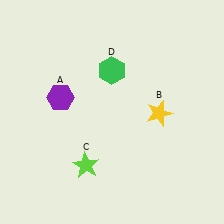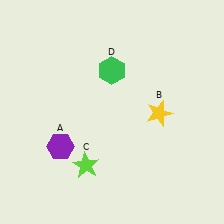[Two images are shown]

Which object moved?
The purple hexagon (A) moved down.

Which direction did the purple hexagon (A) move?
The purple hexagon (A) moved down.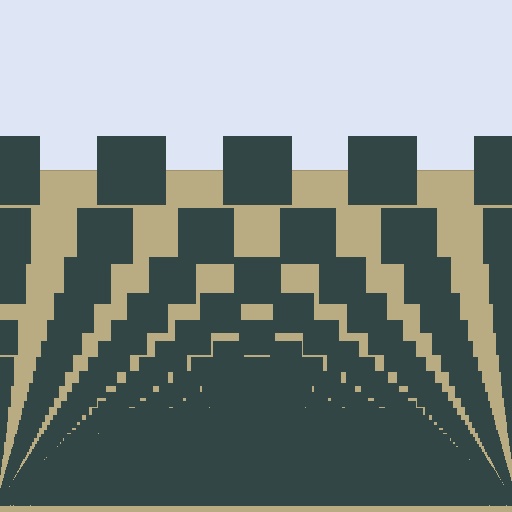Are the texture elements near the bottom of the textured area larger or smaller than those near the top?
Smaller. The gradient is inverted — elements near the bottom are smaller and denser.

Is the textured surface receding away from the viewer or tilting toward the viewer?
The surface appears to tilt toward the viewer. Texture elements get larger and sparser toward the top.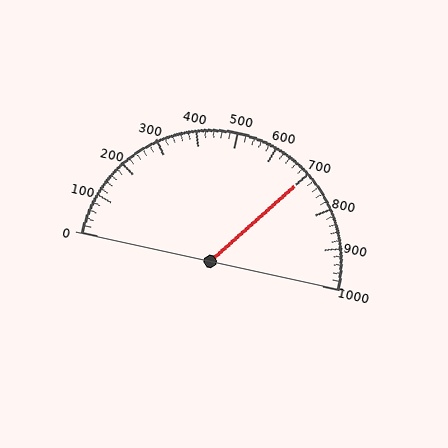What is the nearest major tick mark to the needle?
The nearest major tick mark is 700.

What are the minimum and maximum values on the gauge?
The gauge ranges from 0 to 1000.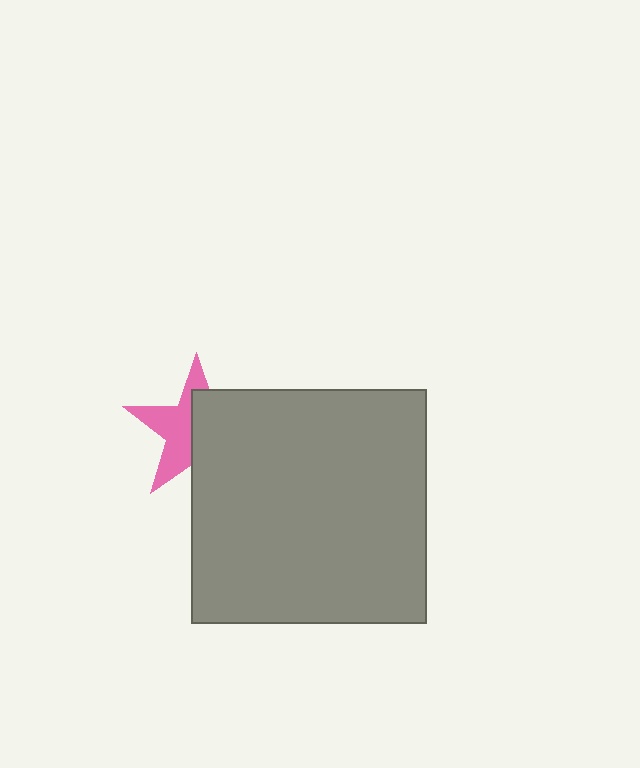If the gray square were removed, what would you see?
You would see the complete pink star.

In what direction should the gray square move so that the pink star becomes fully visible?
The gray square should move right. That is the shortest direction to clear the overlap and leave the pink star fully visible.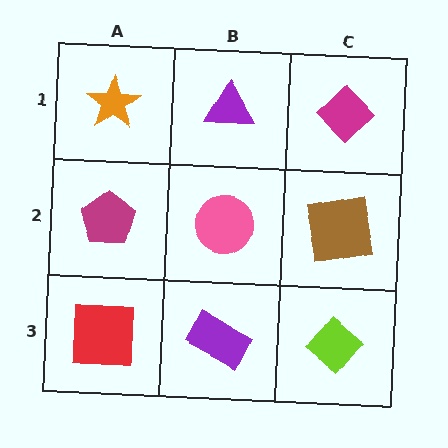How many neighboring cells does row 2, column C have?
3.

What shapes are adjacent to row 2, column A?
An orange star (row 1, column A), a red square (row 3, column A), a pink circle (row 2, column B).